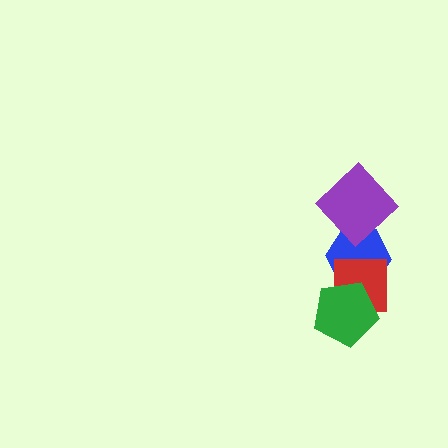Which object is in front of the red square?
The green pentagon is in front of the red square.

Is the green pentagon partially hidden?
No, no other shape covers it.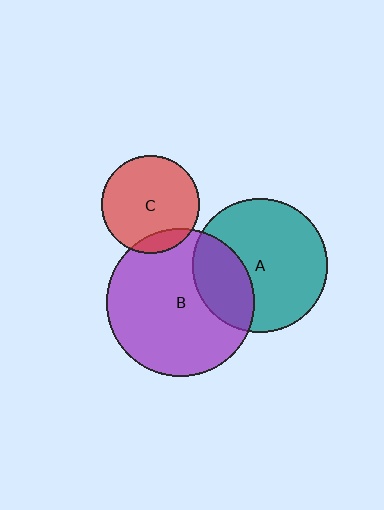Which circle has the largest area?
Circle B (purple).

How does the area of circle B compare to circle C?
Approximately 2.3 times.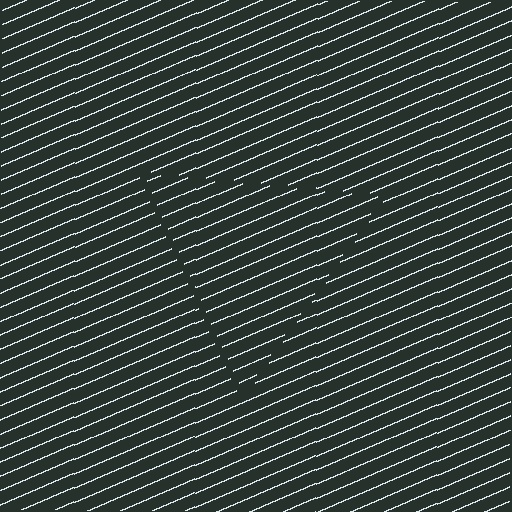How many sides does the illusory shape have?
3 sides — the line-ends trace a triangle.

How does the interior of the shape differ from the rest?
The interior of the shape contains the same grating, shifted by half a period — the contour is defined by the phase discontinuity where line-ends from the inner and outer gratings abut.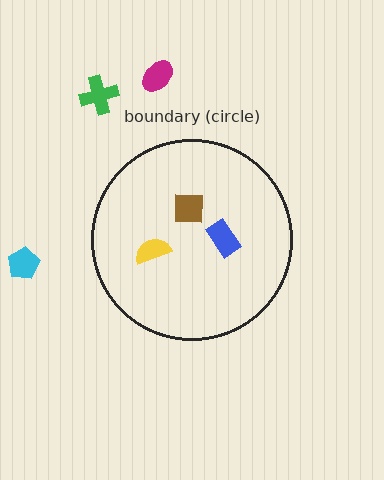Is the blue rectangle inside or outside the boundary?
Inside.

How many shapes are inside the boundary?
3 inside, 3 outside.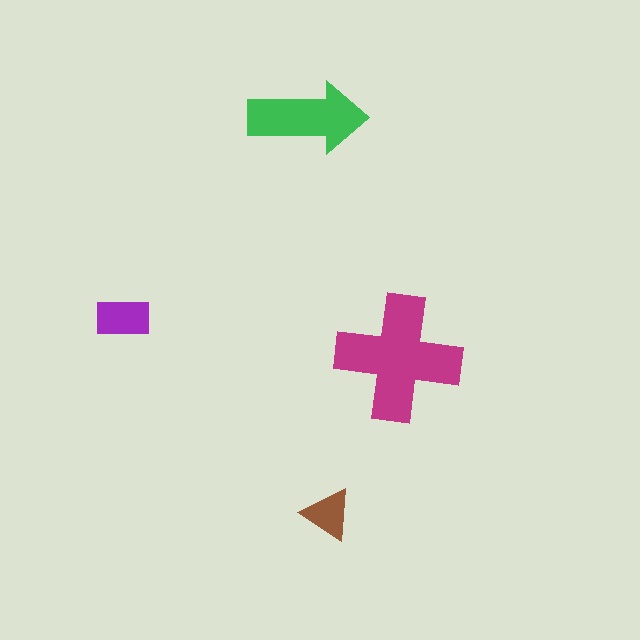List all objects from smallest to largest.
The brown triangle, the purple rectangle, the green arrow, the magenta cross.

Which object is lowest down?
The brown triangle is bottommost.